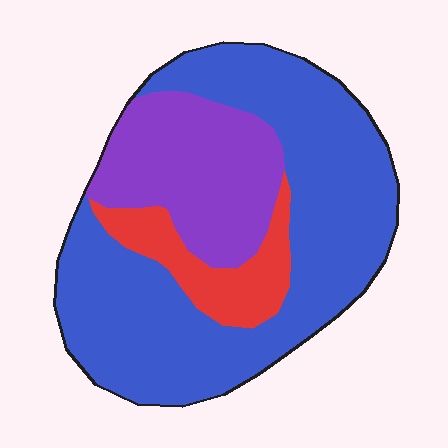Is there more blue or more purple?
Blue.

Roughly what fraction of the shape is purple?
Purple covers about 25% of the shape.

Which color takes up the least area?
Red, at roughly 10%.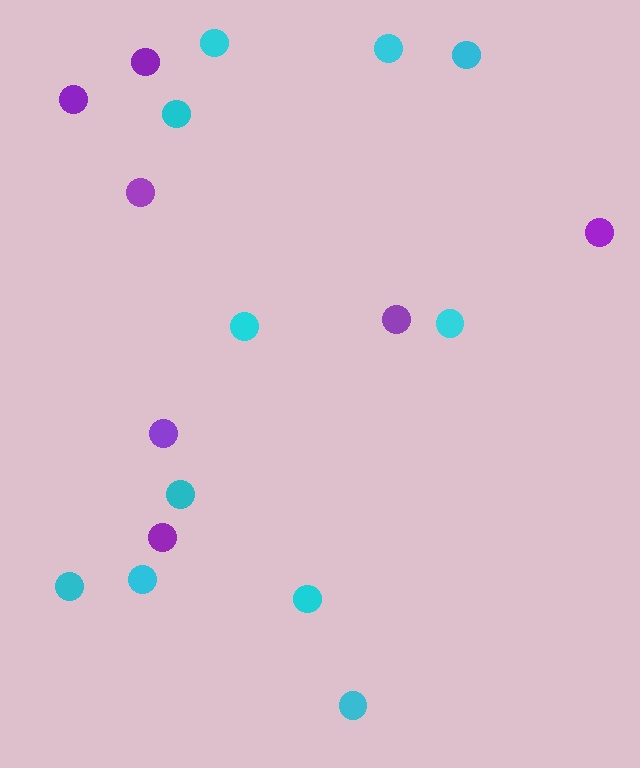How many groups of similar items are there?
There are 2 groups: one group of purple circles (7) and one group of cyan circles (11).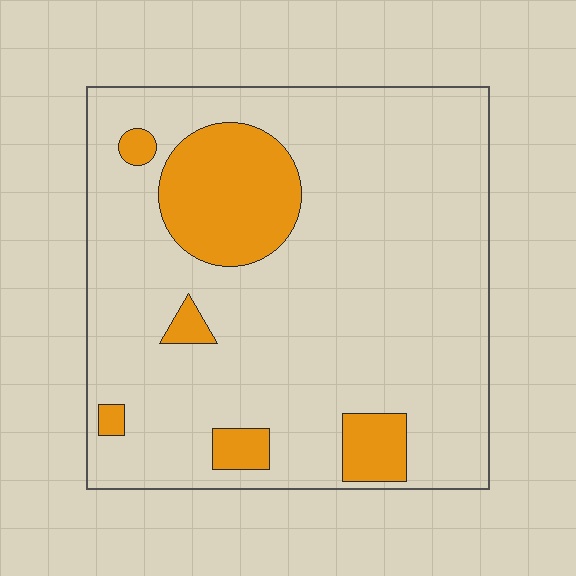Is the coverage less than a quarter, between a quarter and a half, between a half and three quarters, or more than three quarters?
Less than a quarter.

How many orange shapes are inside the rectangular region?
6.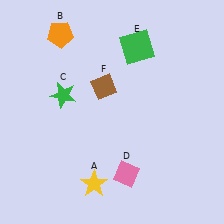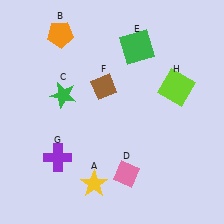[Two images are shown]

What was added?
A purple cross (G), a lime square (H) were added in Image 2.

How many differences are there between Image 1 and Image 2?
There are 2 differences between the two images.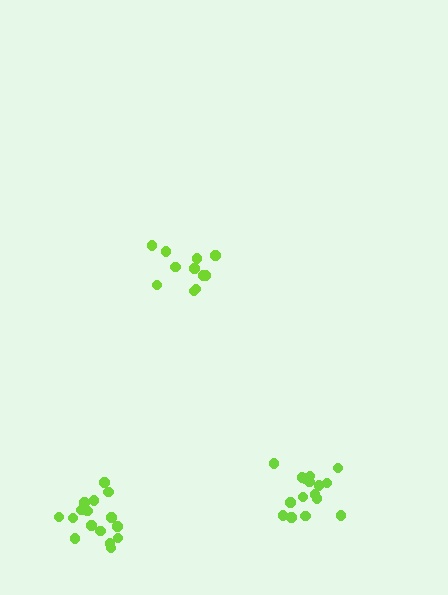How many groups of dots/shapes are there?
There are 3 groups.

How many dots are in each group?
Group 1: 17 dots, Group 2: 11 dots, Group 3: 16 dots (44 total).